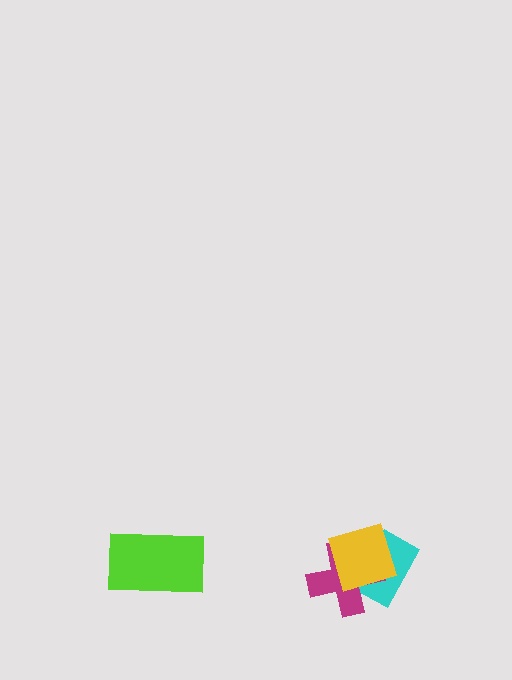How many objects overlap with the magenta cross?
2 objects overlap with the magenta cross.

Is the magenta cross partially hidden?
Yes, it is partially covered by another shape.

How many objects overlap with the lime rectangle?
0 objects overlap with the lime rectangle.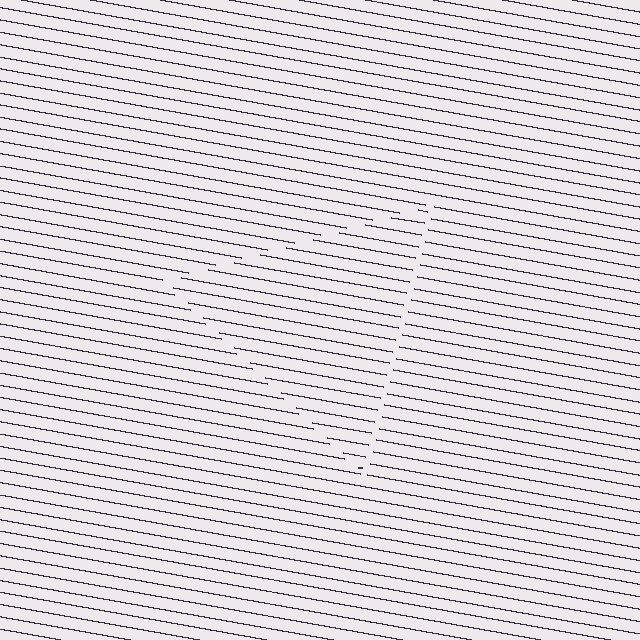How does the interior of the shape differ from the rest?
The interior of the shape contains the same grating, shifted by half a period — the contour is defined by the phase discontinuity where line-ends from the inner and outer gratings abut.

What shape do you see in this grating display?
An illusory triangle. The interior of the shape contains the same grating, shifted by half a period — the contour is defined by the phase discontinuity where line-ends from the inner and outer gratings abut.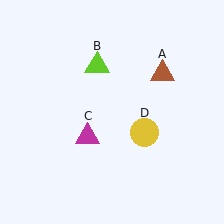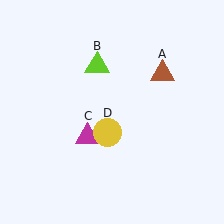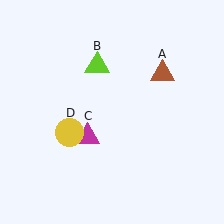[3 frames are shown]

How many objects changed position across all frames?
1 object changed position: yellow circle (object D).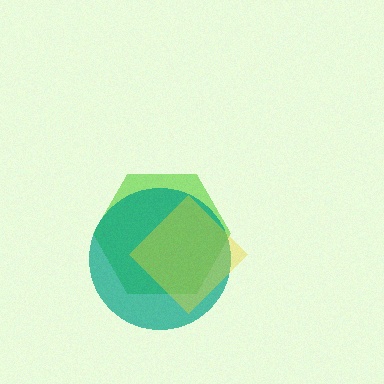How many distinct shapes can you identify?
There are 3 distinct shapes: a lime hexagon, a teal circle, a yellow diamond.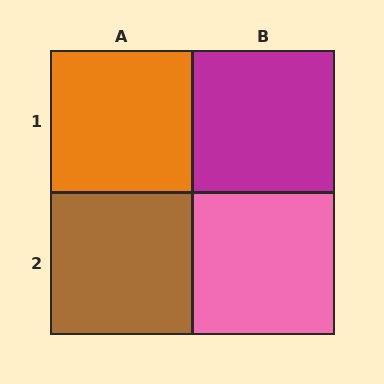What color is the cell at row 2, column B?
Pink.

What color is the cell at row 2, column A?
Brown.